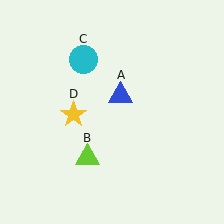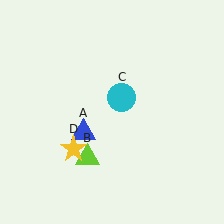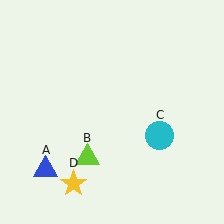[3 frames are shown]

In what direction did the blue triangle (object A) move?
The blue triangle (object A) moved down and to the left.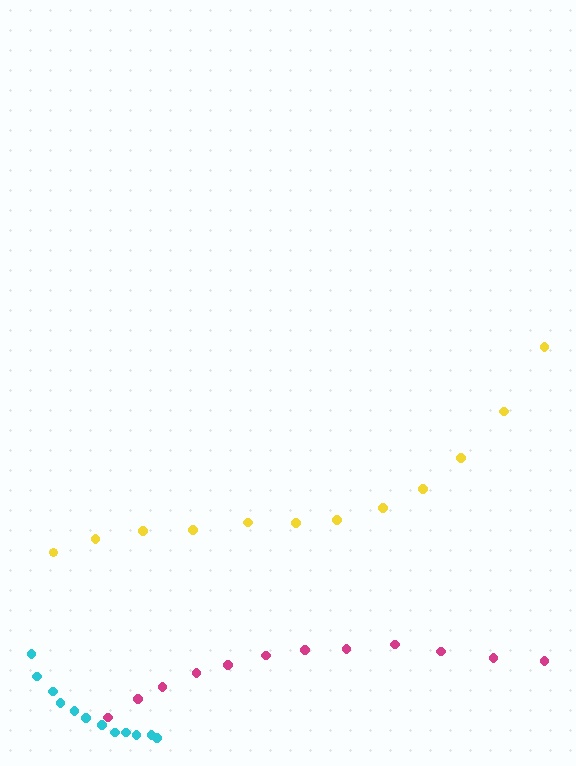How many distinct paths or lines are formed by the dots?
There are 3 distinct paths.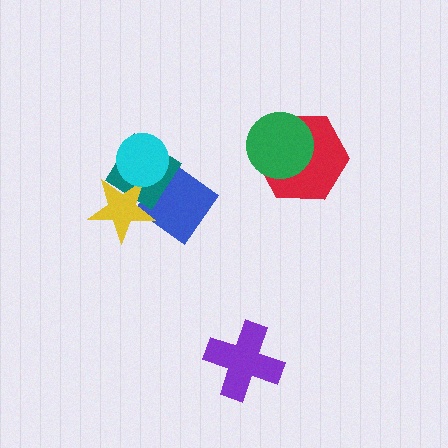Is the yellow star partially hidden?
Yes, it is partially covered by another shape.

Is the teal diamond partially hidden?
Yes, it is partially covered by another shape.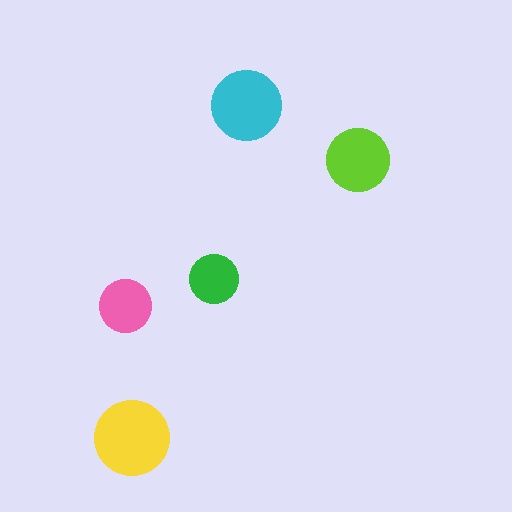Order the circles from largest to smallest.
the yellow one, the cyan one, the lime one, the pink one, the green one.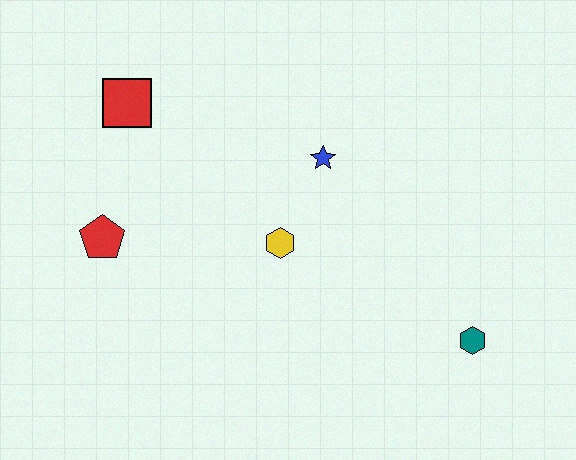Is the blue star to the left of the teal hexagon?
Yes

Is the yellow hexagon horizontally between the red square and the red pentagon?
No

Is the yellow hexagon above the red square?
No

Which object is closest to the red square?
The red pentagon is closest to the red square.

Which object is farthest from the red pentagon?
The teal hexagon is farthest from the red pentagon.